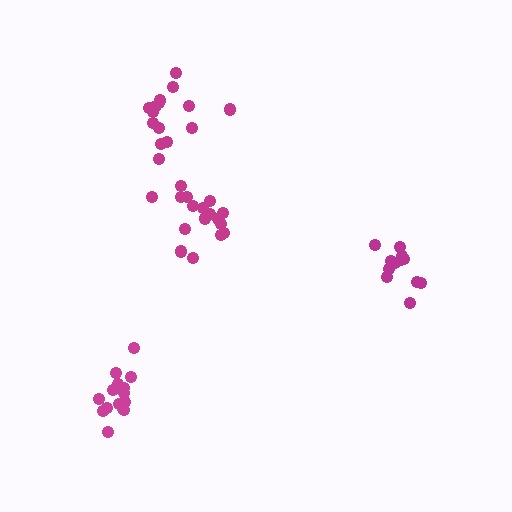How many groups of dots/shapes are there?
There are 4 groups.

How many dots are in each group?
Group 1: 13 dots, Group 2: 17 dots, Group 3: 15 dots, Group 4: 15 dots (60 total).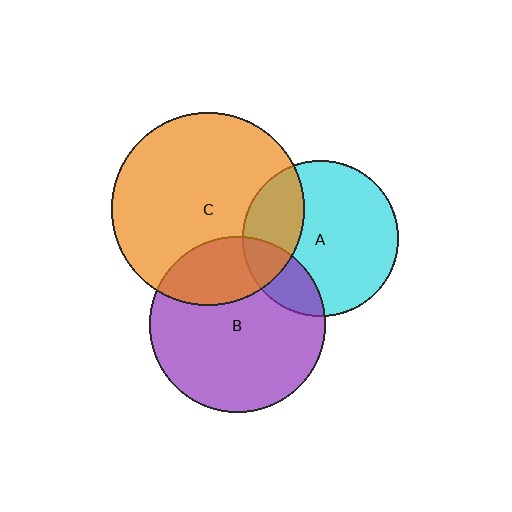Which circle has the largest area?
Circle C (orange).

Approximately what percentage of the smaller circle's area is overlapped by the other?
Approximately 25%.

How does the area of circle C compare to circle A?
Approximately 1.5 times.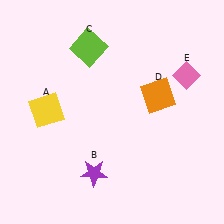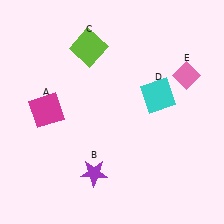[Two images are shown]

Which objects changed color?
A changed from yellow to magenta. D changed from orange to cyan.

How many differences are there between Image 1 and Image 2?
There are 2 differences between the two images.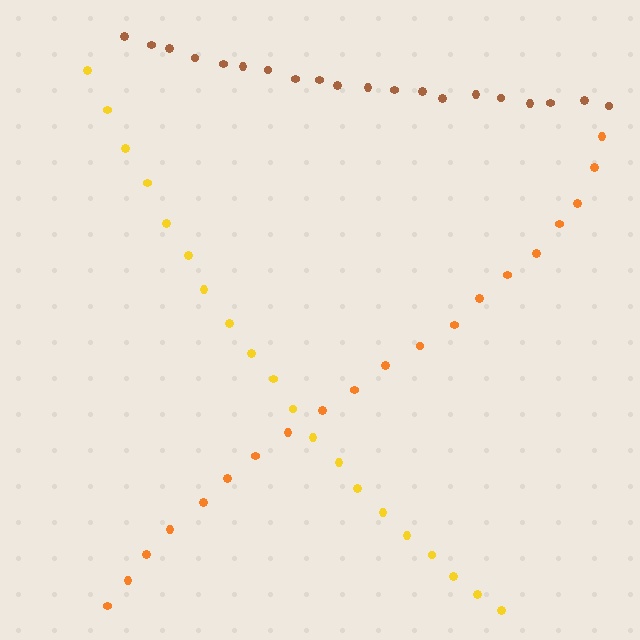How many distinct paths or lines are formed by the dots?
There are 3 distinct paths.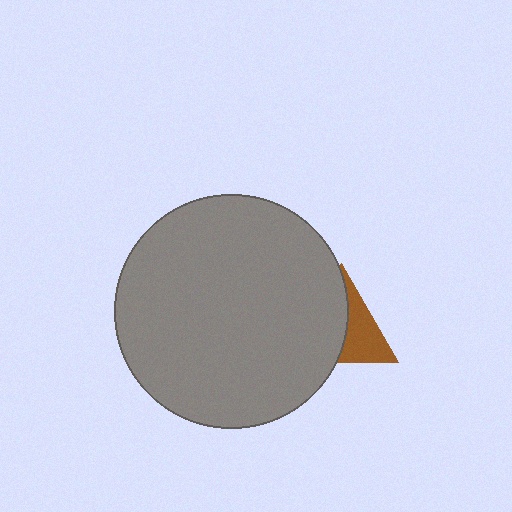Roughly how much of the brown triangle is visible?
A small part of it is visible (roughly 43%).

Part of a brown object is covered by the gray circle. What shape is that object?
It is a triangle.